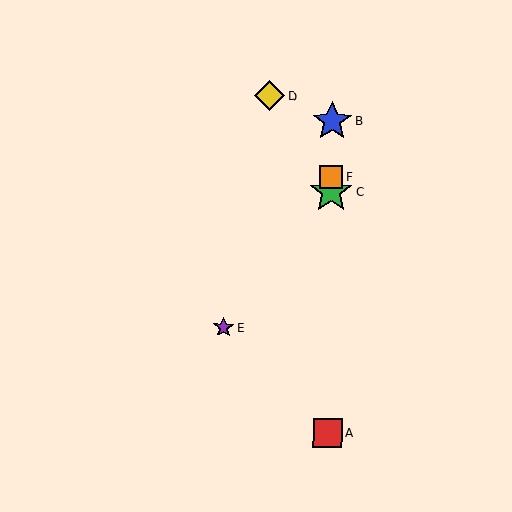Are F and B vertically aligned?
Yes, both are at x≈331.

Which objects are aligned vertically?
Objects A, B, C, F are aligned vertically.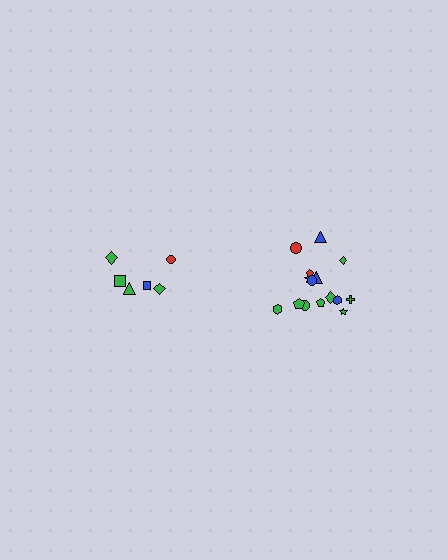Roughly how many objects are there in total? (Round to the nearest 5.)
Roughly 20 objects in total.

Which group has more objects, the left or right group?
The right group.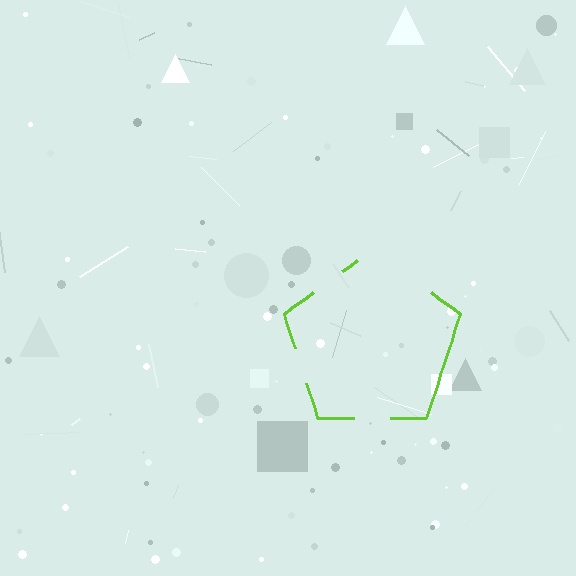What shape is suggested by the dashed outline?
The dashed outline suggests a pentagon.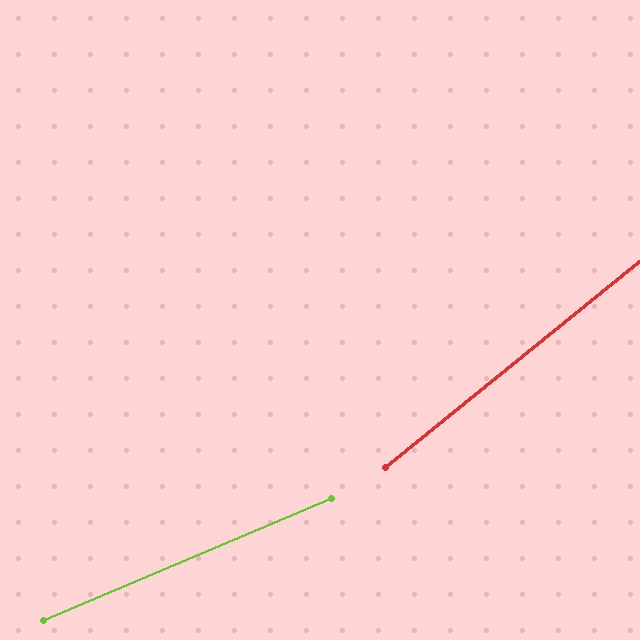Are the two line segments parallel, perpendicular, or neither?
Neither parallel nor perpendicular — they differ by about 16°.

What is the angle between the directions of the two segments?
Approximately 16 degrees.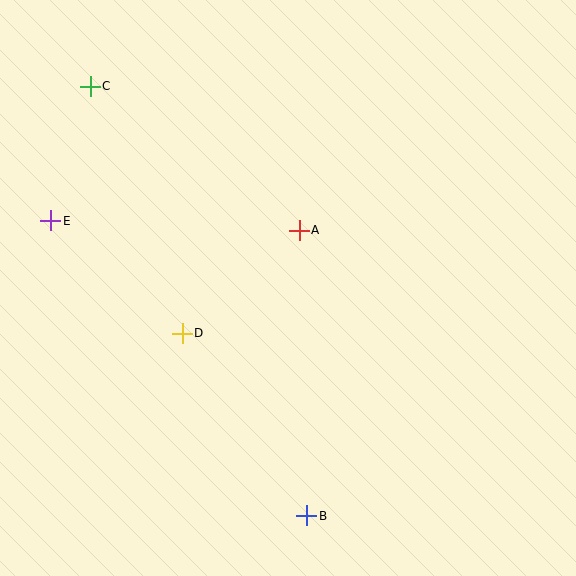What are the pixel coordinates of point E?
Point E is at (51, 221).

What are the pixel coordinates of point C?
Point C is at (90, 86).